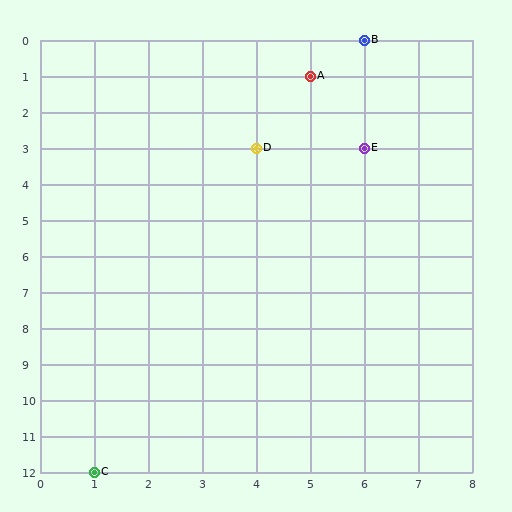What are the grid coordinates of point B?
Point B is at grid coordinates (6, 0).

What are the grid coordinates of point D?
Point D is at grid coordinates (4, 3).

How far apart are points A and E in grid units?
Points A and E are 1 column and 2 rows apart (about 2.2 grid units diagonally).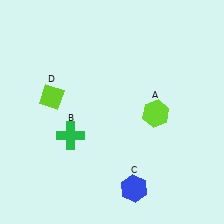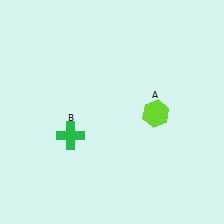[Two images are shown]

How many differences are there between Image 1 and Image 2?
There are 2 differences between the two images.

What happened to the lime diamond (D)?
The lime diamond (D) was removed in Image 2. It was in the top-left area of Image 1.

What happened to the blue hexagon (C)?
The blue hexagon (C) was removed in Image 2. It was in the bottom-right area of Image 1.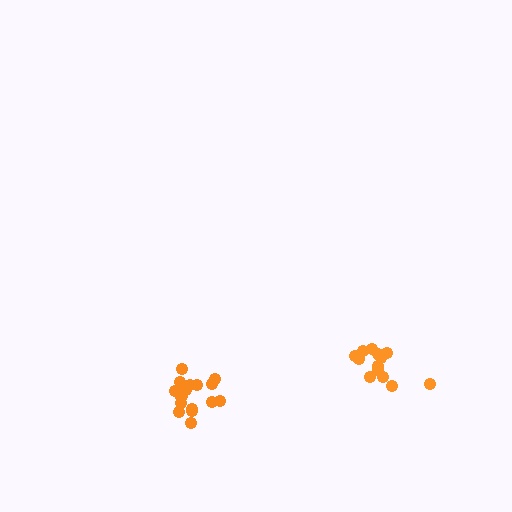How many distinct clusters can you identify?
There are 2 distinct clusters.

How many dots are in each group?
Group 1: 13 dots, Group 2: 18 dots (31 total).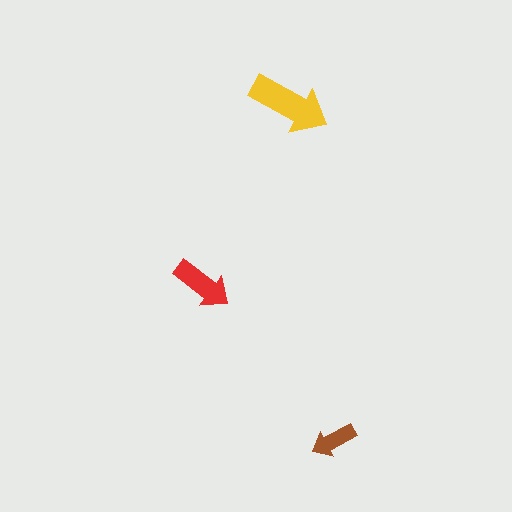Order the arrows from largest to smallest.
the yellow one, the red one, the brown one.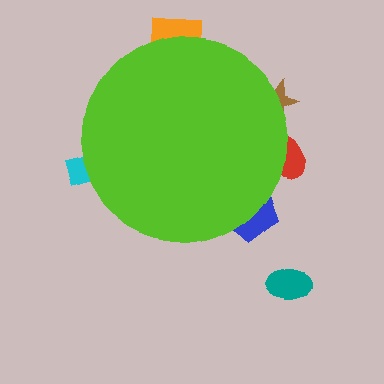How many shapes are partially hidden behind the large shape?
5 shapes are partially hidden.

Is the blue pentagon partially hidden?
Yes, the blue pentagon is partially hidden behind the lime circle.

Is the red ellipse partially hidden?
Yes, the red ellipse is partially hidden behind the lime circle.